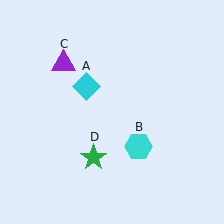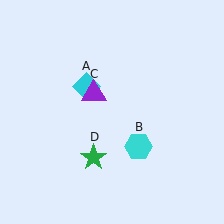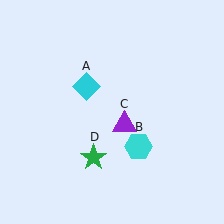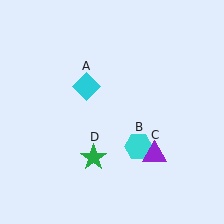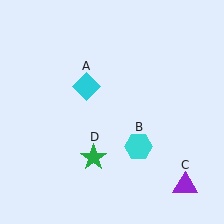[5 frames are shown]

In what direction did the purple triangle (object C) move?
The purple triangle (object C) moved down and to the right.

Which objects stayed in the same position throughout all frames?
Cyan diamond (object A) and cyan hexagon (object B) and green star (object D) remained stationary.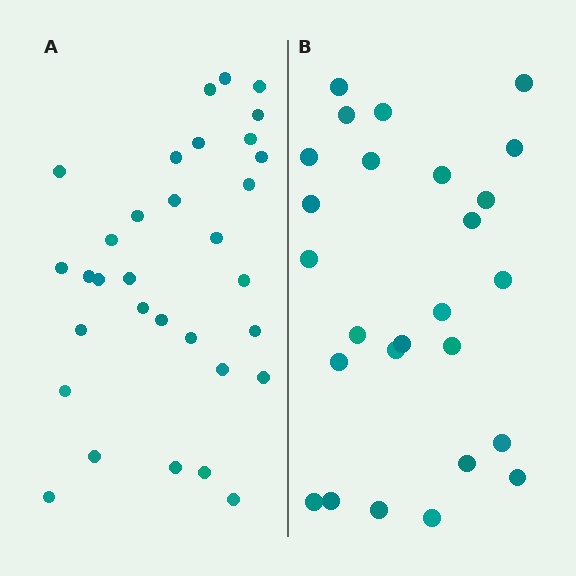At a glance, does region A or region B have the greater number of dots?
Region A (the left region) has more dots.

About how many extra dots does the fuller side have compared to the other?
Region A has about 6 more dots than region B.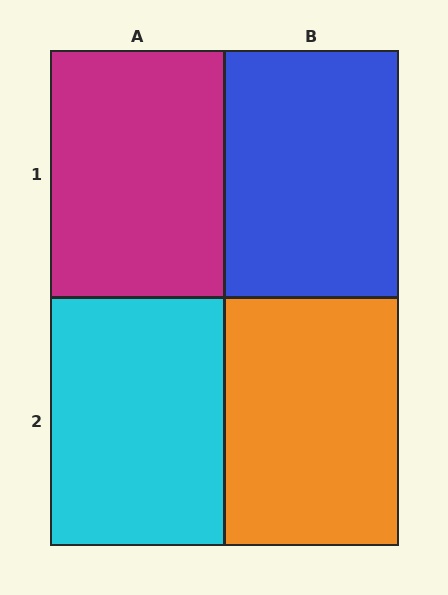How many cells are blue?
1 cell is blue.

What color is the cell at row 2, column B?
Orange.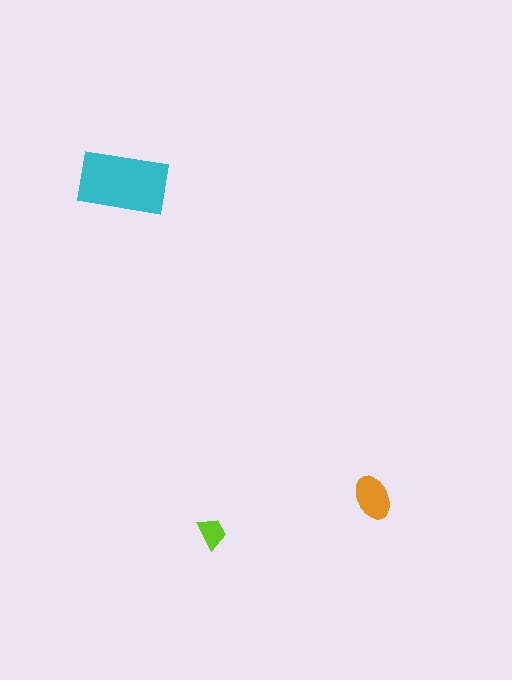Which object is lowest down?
The lime trapezoid is bottommost.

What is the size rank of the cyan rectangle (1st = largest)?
1st.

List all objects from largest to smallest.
The cyan rectangle, the orange ellipse, the lime trapezoid.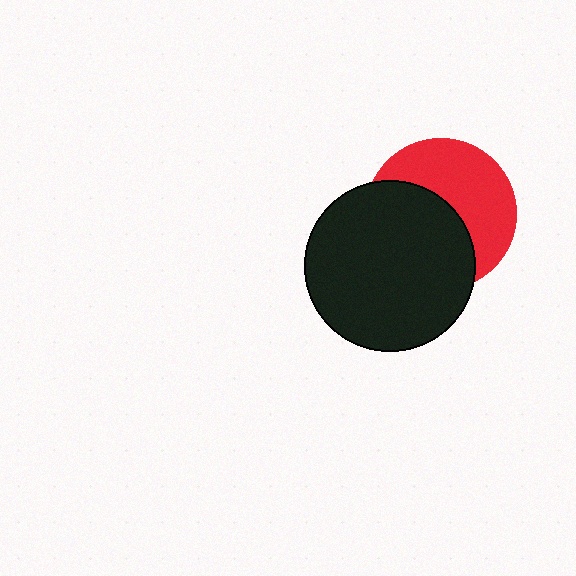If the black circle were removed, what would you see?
You would see the complete red circle.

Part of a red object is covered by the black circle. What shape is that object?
It is a circle.